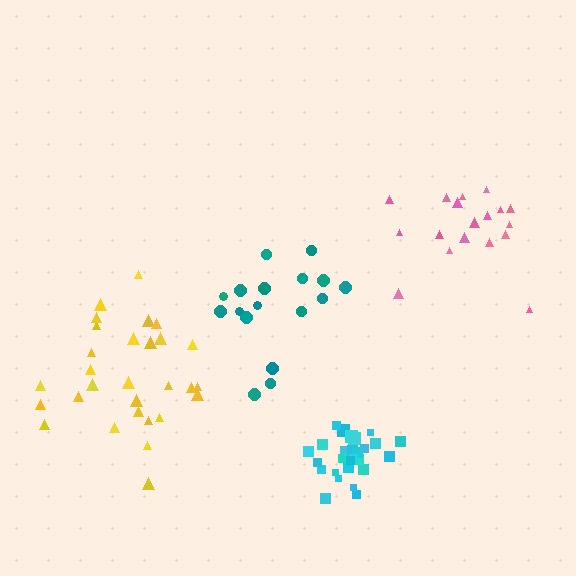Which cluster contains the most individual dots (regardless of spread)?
Yellow (29).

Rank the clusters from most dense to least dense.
cyan, yellow, teal, pink.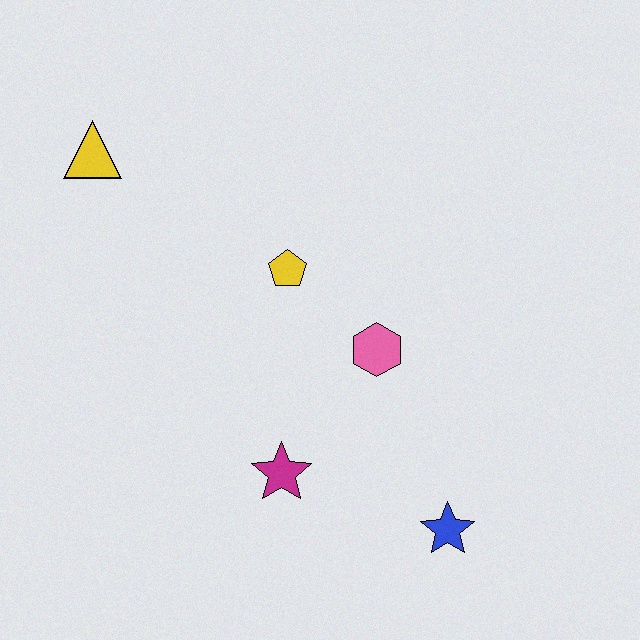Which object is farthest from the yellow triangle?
The blue star is farthest from the yellow triangle.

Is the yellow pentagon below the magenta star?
No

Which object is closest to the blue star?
The magenta star is closest to the blue star.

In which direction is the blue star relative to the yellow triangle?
The blue star is below the yellow triangle.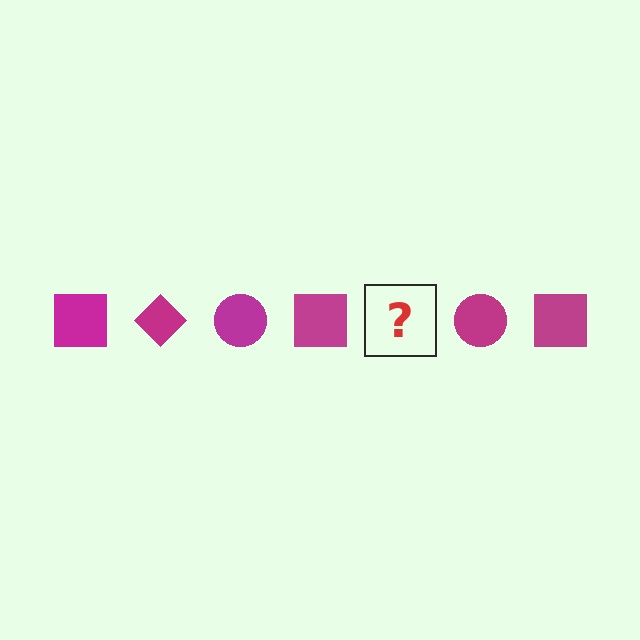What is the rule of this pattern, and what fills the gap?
The rule is that the pattern cycles through square, diamond, circle shapes in magenta. The gap should be filled with a magenta diamond.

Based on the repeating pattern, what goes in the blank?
The blank should be a magenta diamond.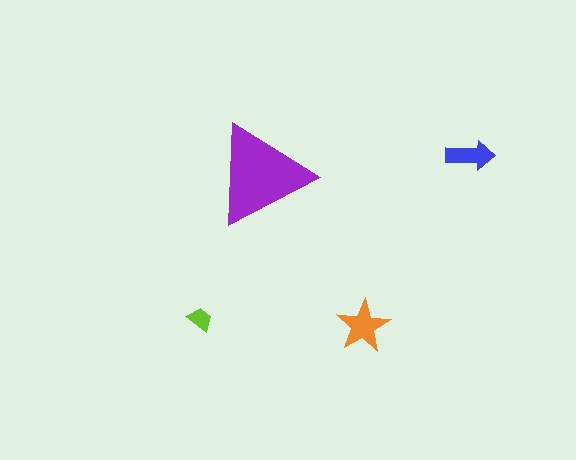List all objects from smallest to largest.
The lime trapezoid, the blue arrow, the orange star, the purple triangle.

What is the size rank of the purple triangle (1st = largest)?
1st.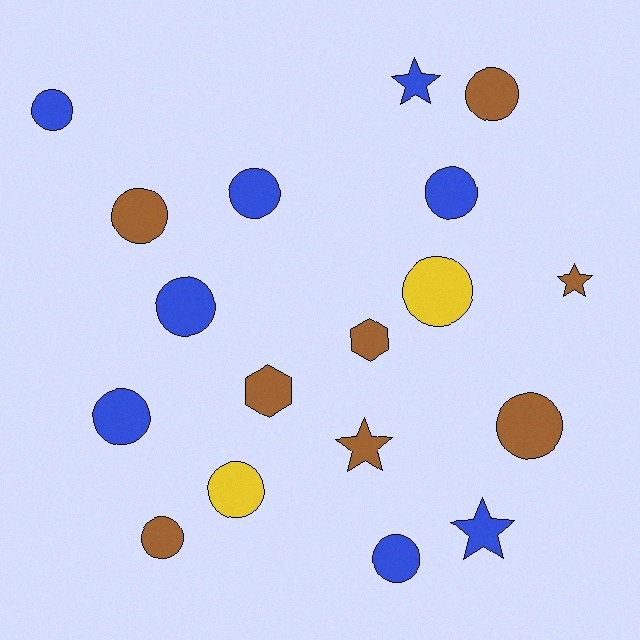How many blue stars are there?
There are 2 blue stars.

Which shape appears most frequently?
Circle, with 12 objects.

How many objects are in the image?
There are 18 objects.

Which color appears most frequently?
Brown, with 8 objects.